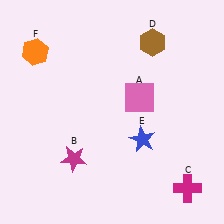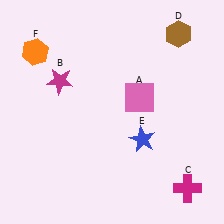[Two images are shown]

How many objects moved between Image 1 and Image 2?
2 objects moved between the two images.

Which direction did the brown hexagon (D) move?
The brown hexagon (D) moved right.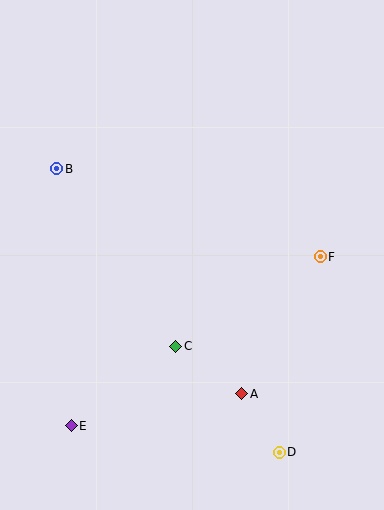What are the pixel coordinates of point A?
Point A is at (242, 394).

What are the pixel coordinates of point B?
Point B is at (57, 169).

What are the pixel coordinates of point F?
Point F is at (320, 257).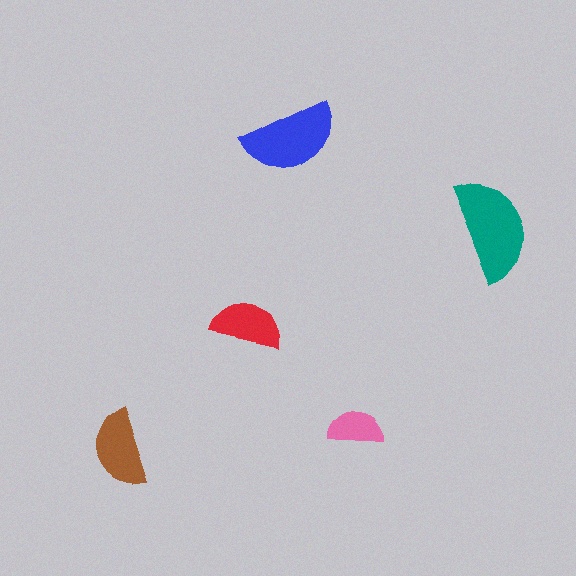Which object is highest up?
The blue semicircle is topmost.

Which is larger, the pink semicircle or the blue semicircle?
The blue one.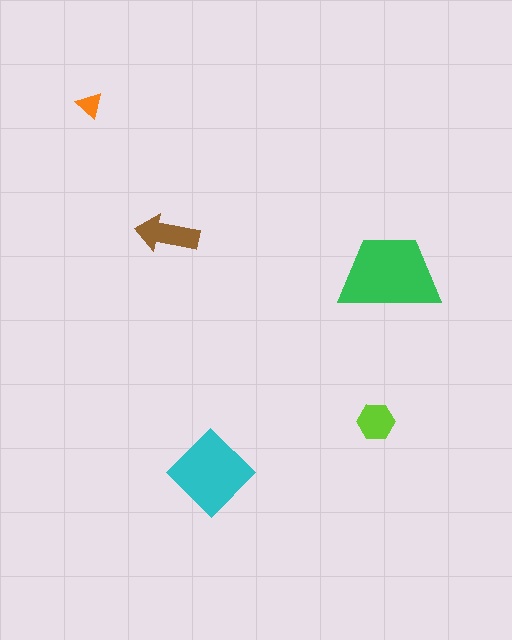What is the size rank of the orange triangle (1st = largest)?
5th.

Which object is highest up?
The orange triangle is topmost.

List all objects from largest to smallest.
The green trapezoid, the cyan diamond, the brown arrow, the lime hexagon, the orange triangle.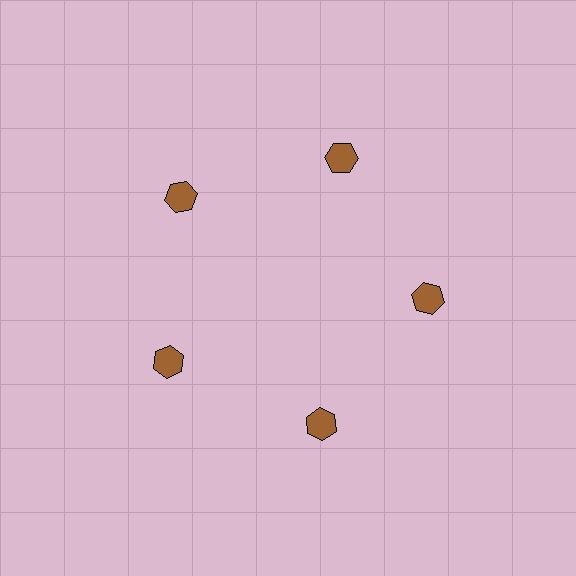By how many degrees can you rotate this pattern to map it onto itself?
The pattern maps onto itself every 72 degrees of rotation.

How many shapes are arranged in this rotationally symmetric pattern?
There are 5 shapes, arranged in 5 groups of 1.